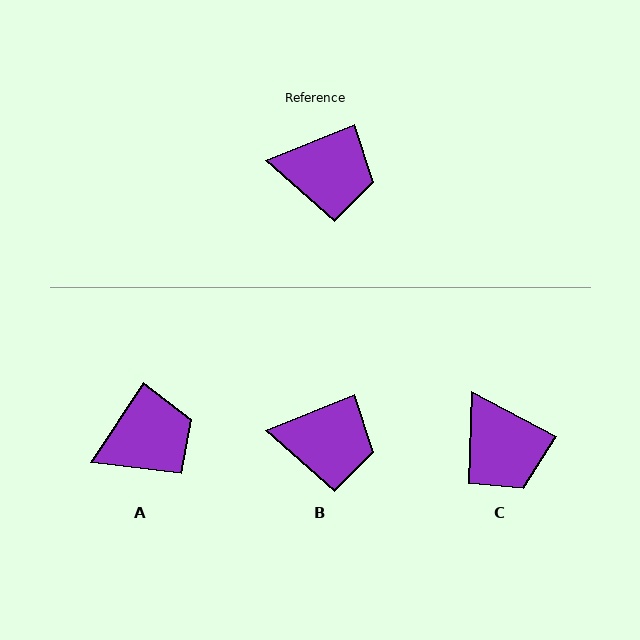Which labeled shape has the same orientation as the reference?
B.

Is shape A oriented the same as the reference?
No, it is off by about 34 degrees.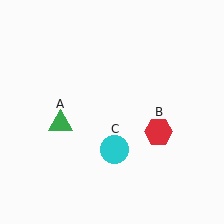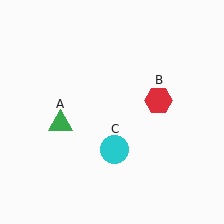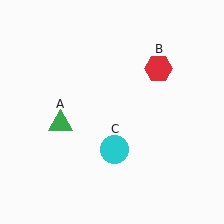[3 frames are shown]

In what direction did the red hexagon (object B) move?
The red hexagon (object B) moved up.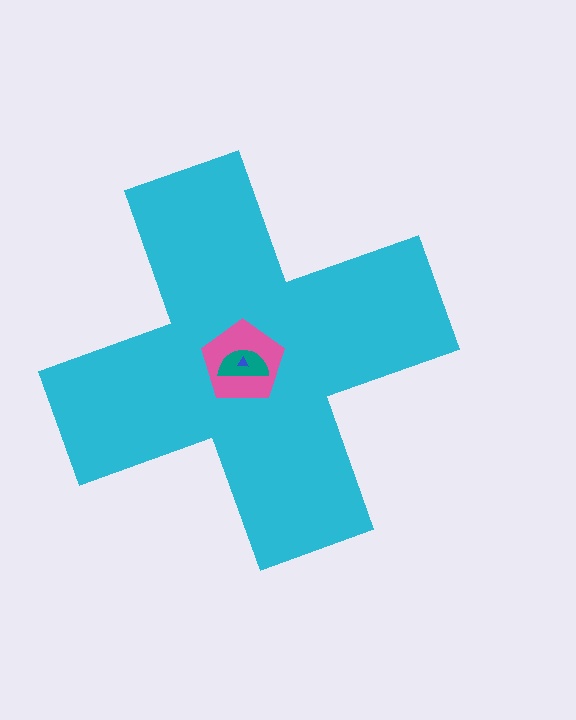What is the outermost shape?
The cyan cross.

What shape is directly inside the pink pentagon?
The teal semicircle.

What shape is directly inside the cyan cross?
The pink pentagon.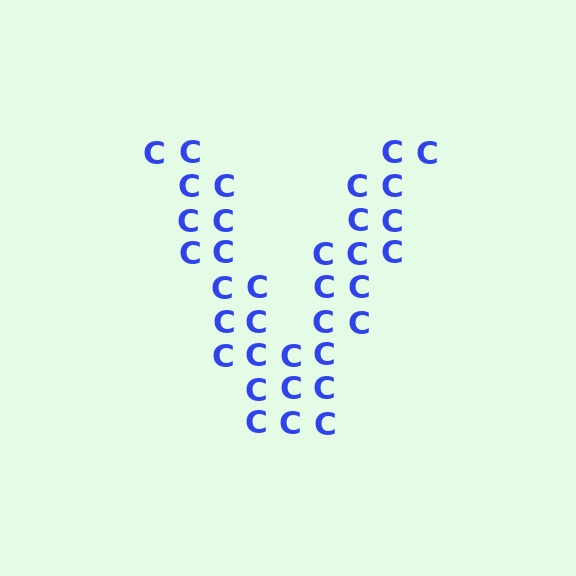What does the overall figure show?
The overall figure shows the letter V.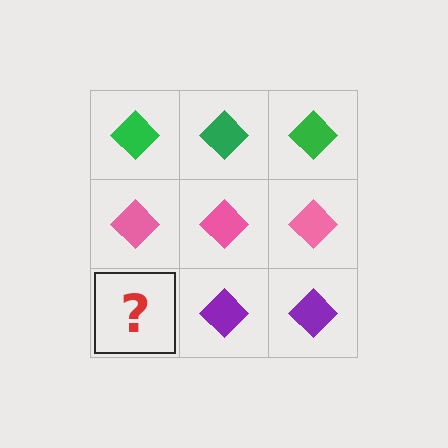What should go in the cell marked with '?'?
The missing cell should contain a purple diamond.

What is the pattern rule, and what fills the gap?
The rule is that each row has a consistent color. The gap should be filled with a purple diamond.